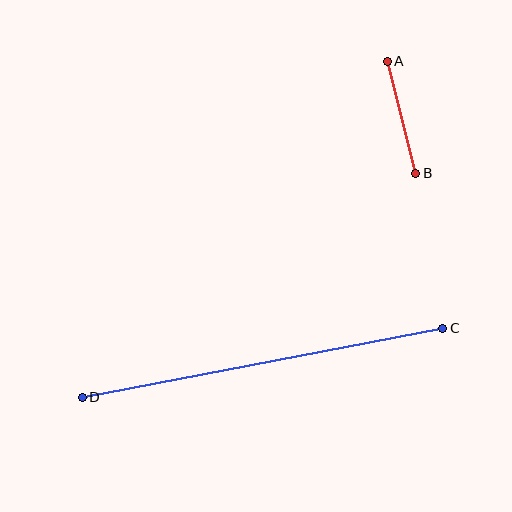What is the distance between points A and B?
The distance is approximately 116 pixels.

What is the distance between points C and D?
The distance is approximately 367 pixels.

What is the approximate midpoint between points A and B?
The midpoint is at approximately (401, 117) pixels.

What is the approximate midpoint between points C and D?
The midpoint is at approximately (262, 363) pixels.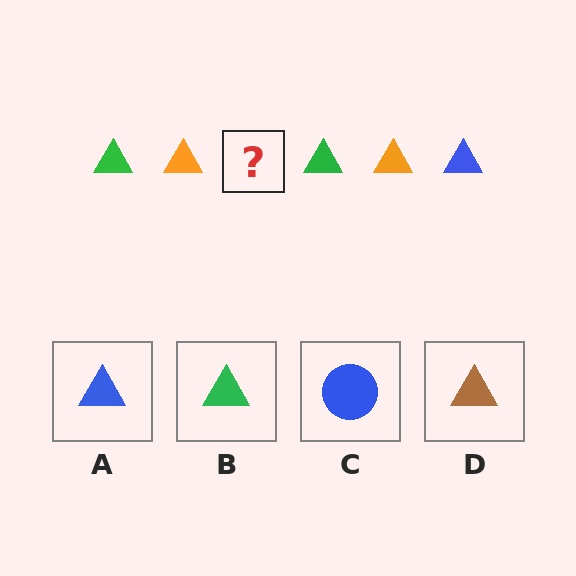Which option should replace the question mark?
Option A.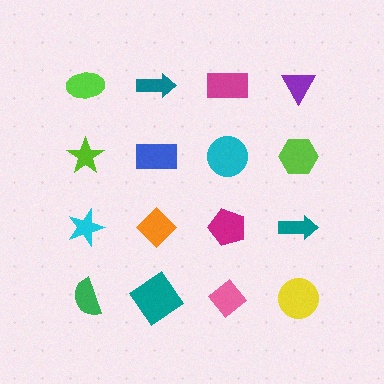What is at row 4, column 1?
A green semicircle.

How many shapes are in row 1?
4 shapes.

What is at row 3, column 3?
A magenta pentagon.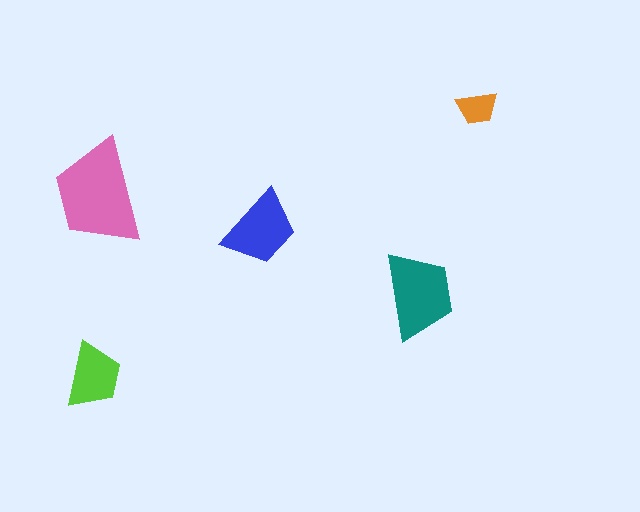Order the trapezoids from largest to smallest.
the pink one, the teal one, the blue one, the lime one, the orange one.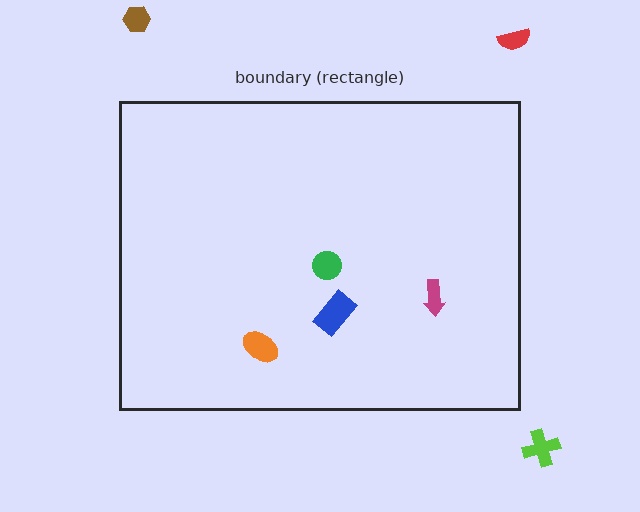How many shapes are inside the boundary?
4 inside, 3 outside.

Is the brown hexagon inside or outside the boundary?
Outside.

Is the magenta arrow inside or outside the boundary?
Inside.